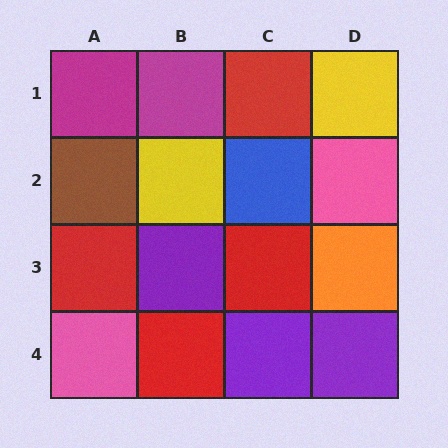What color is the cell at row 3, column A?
Red.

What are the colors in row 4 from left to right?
Pink, red, purple, purple.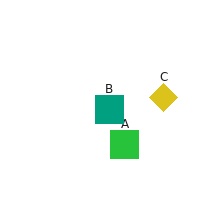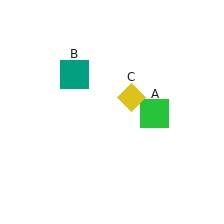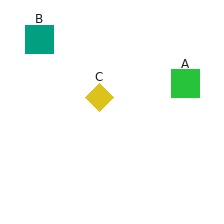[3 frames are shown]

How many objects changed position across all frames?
3 objects changed position: green square (object A), teal square (object B), yellow diamond (object C).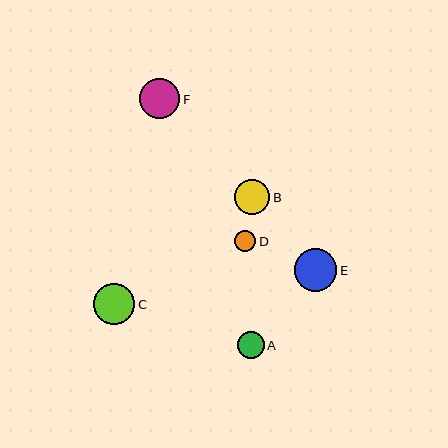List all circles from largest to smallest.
From largest to smallest: E, C, F, B, A, D.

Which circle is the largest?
Circle E is the largest with a size of approximately 43 pixels.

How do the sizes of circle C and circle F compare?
Circle C and circle F are approximately the same size.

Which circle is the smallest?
Circle D is the smallest with a size of approximately 21 pixels.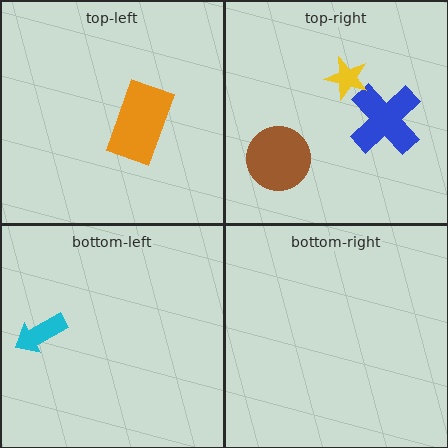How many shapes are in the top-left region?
1.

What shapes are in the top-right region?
The blue cross, the brown circle, the yellow star.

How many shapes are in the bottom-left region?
1.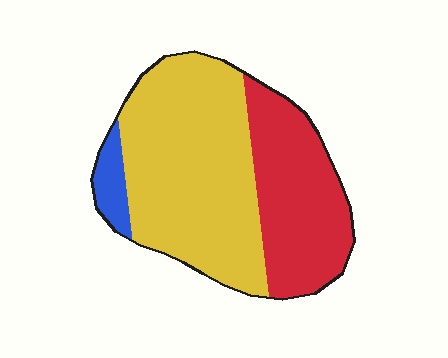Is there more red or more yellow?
Yellow.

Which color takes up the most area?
Yellow, at roughly 60%.